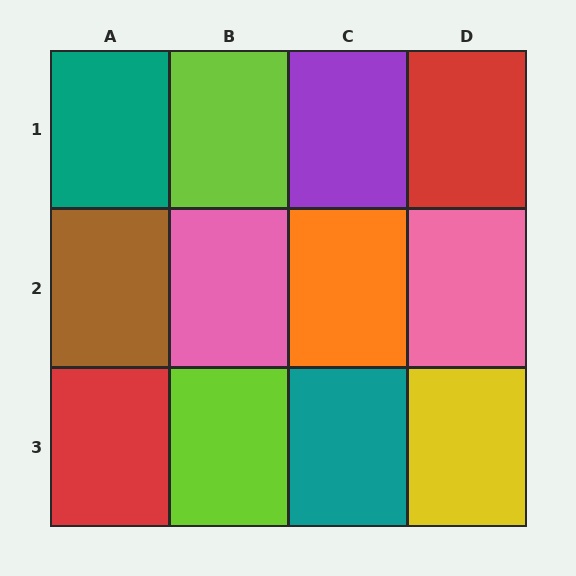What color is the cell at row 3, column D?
Yellow.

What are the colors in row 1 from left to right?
Teal, lime, purple, red.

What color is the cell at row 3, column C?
Teal.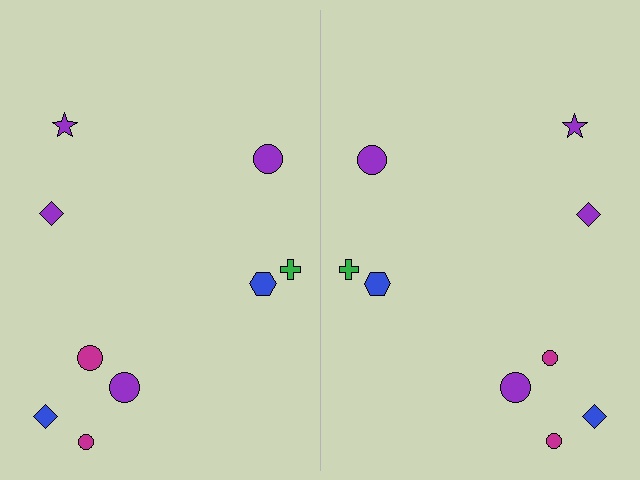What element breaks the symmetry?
The magenta circle on the right side has a different size than its mirror counterpart.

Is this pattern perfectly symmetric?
No, the pattern is not perfectly symmetric. The magenta circle on the right side has a different size than its mirror counterpart.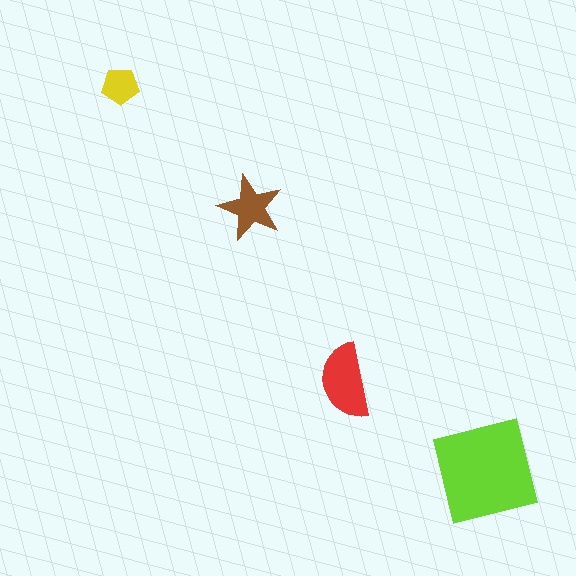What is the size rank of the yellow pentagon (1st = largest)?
4th.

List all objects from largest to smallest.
The lime square, the red semicircle, the brown star, the yellow pentagon.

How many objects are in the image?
There are 4 objects in the image.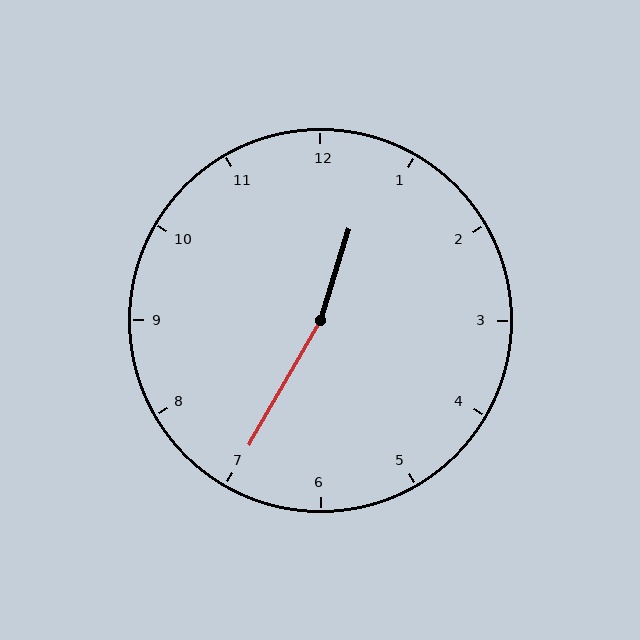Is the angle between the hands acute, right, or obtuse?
It is obtuse.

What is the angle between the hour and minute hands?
Approximately 168 degrees.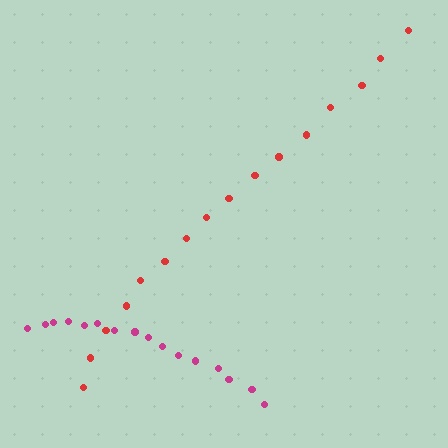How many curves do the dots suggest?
There are 2 distinct paths.